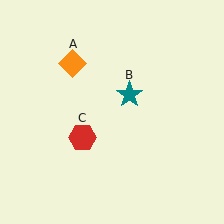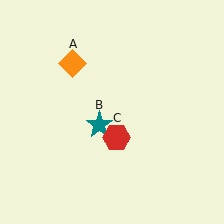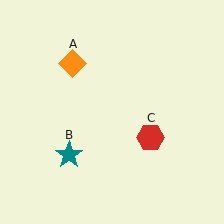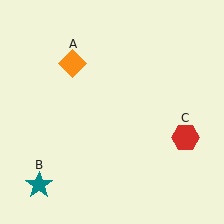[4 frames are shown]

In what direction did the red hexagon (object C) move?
The red hexagon (object C) moved right.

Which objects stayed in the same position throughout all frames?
Orange diamond (object A) remained stationary.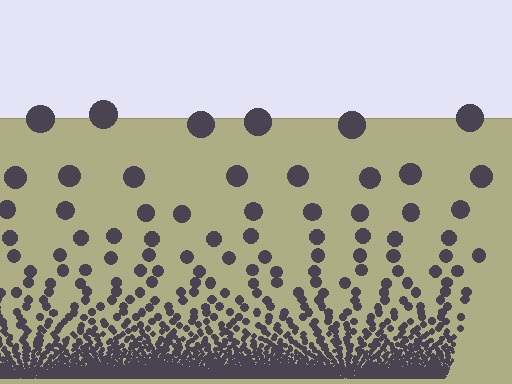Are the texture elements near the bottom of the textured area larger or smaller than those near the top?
Smaller. The gradient is inverted — elements near the bottom are smaller and denser.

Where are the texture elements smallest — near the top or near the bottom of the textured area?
Near the bottom.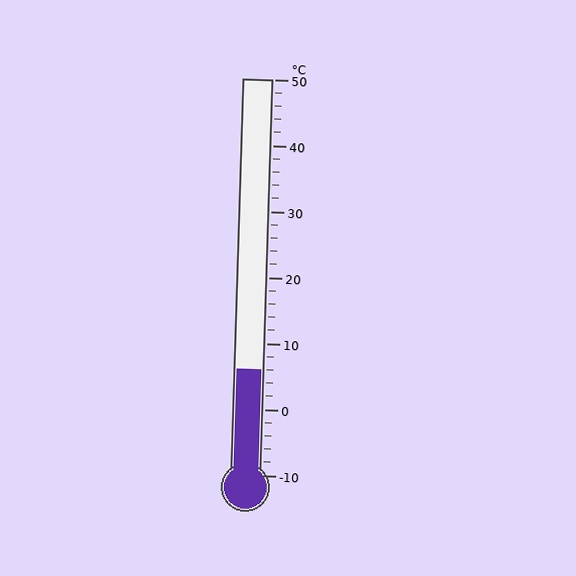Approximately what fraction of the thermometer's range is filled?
The thermometer is filled to approximately 25% of its range.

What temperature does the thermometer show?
The thermometer shows approximately 6°C.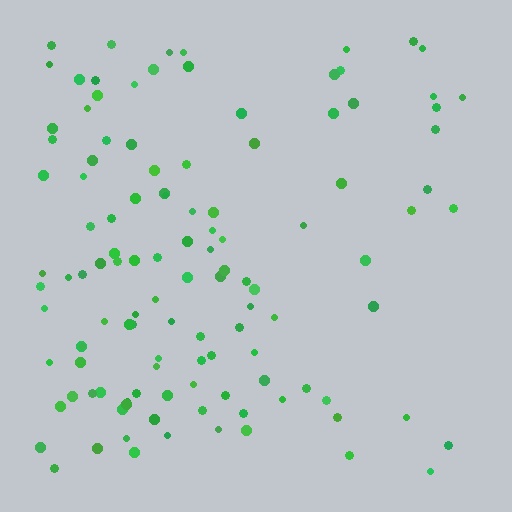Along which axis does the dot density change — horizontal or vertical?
Horizontal.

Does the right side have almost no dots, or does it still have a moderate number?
Still a moderate number, just noticeably fewer than the left.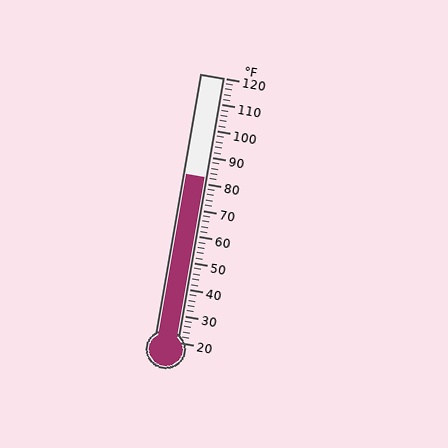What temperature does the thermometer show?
The thermometer shows approximately 82°F.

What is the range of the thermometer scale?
The thermometer scale ranges from 20°F to 120°F.